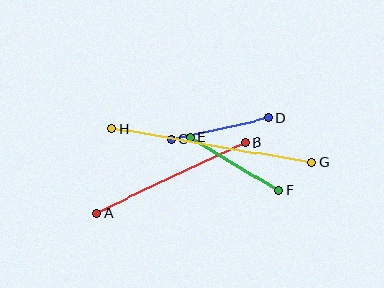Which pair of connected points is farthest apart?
Points G and H are farthest apart.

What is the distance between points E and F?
The distance is approximately 104 pixels.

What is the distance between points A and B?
The distance is approximately 165 pixels.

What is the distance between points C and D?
The distance is approximately 99 pixels.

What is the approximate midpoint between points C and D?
The midpoint is at approximately (220, 129) pixels.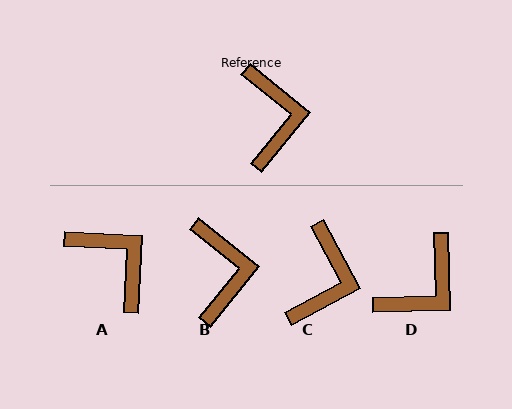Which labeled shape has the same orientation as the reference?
B.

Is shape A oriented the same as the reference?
No, it is off by about 36 degrees.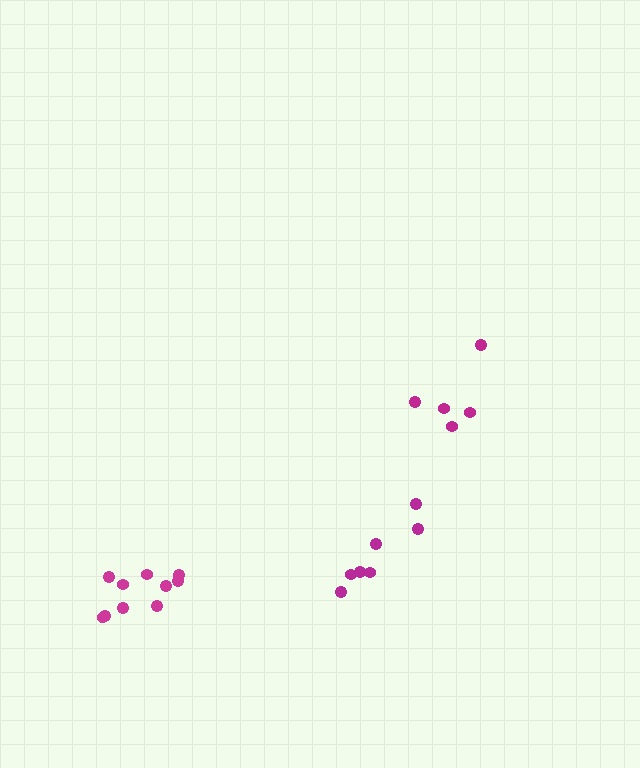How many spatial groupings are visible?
There are 3 spatial groupings.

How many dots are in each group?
Group 1: 10 dots, Group 2: 5 dots, Group 3: 7 dots (22 total).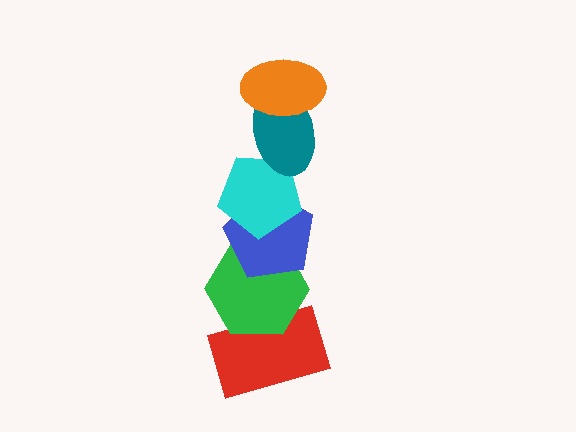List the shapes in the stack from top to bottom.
From top to bottom: the orange ellipse, the teal ellipse, the cyan pentagon, the blue pentagon, the green hexagon, the red rectangle.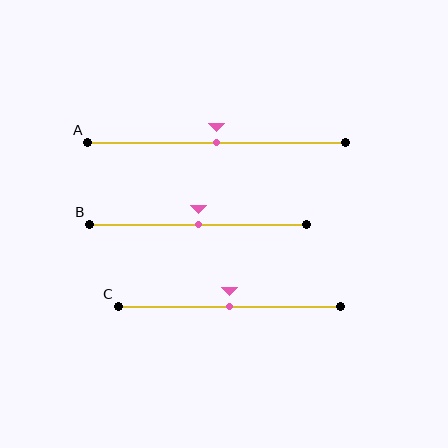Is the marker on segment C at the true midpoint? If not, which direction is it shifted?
Yes, the marker on segment C is at the true midpoint.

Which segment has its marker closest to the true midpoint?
Segment A has its marker closest to the true midpoint.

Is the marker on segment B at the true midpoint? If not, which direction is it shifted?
Yes, the marker on segment B is at the true midpoint.